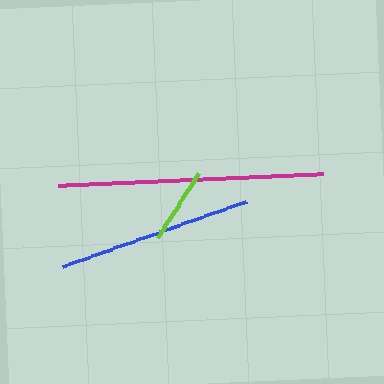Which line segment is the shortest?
The lime line is the shortest at approximately 77 pixels.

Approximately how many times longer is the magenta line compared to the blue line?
The magenta line is approximately 1.4 times the length of the blue line.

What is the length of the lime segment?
The lime segment is approximately 77 pixels long.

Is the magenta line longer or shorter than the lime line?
The magenta line is longer than the lime line.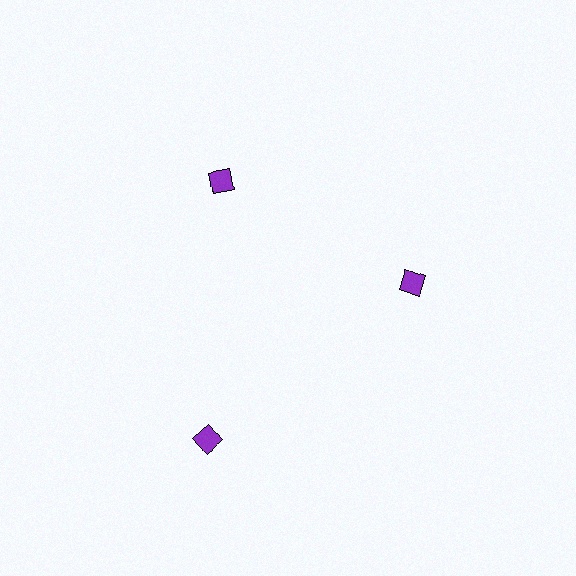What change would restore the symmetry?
The symmetry would be restored by moving it inward, back onto the ring so that all 3 diamonds sit at equal angles and equal distance from the center.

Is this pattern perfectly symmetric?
No. The 3 purple diamonds are arranged in a ring, but one element near the 7 o'clock position is pushed outward from the center, breaking the 3-fold rotational symmetry.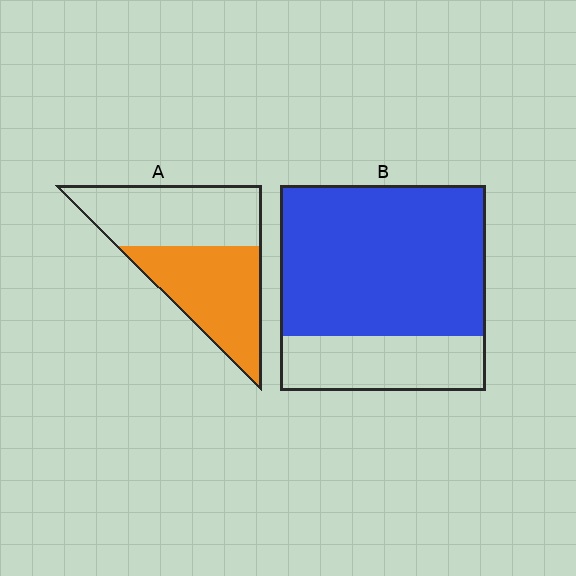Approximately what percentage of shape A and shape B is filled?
A is approximately 50% and B is approximately 75%.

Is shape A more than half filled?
Roughly half.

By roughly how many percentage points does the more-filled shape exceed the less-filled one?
By roughly 25 percentage points (B over A).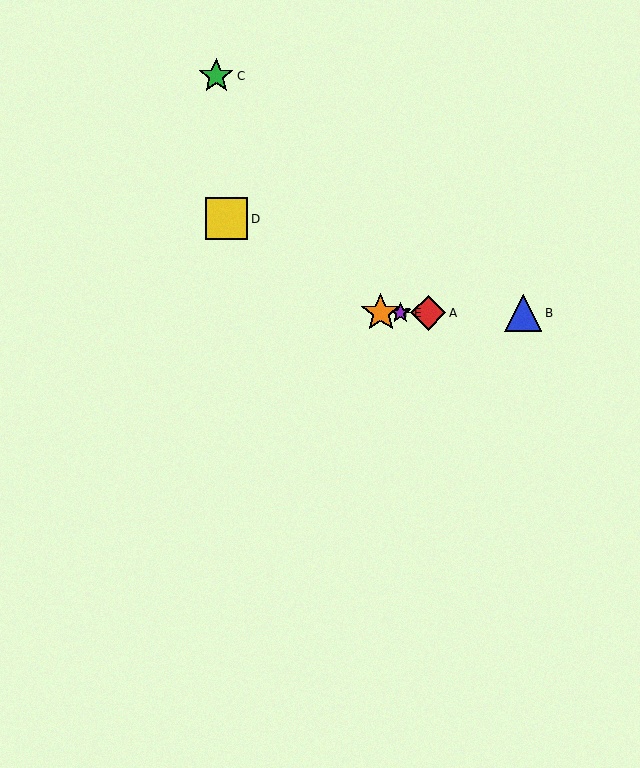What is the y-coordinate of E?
Object E is at y≈313.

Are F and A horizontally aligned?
Yes, both are at y≈313.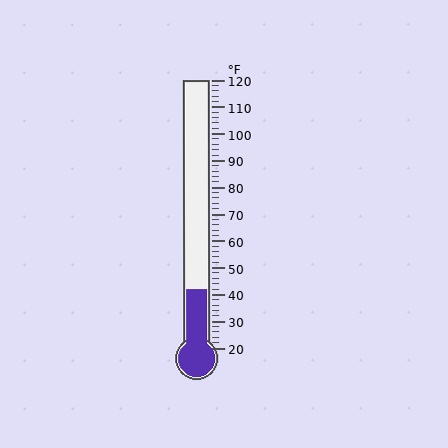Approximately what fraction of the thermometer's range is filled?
The thermometer is filled to approximately 20% of its range.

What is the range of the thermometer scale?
The thermometer scale ranges from 20°F to 120°F.